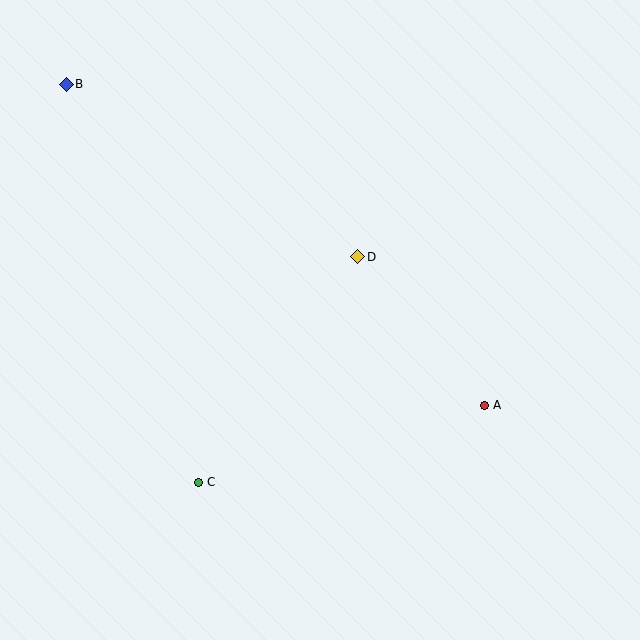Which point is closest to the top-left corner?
Point B is closest to the top-left corner.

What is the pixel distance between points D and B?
The distance between D and B is 339 pixels.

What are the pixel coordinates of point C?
Point C is at (198, 482).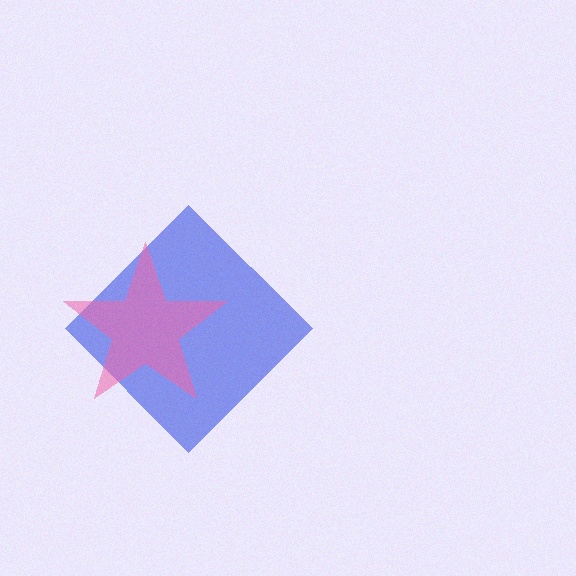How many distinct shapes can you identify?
There are 2 distinct shapes: a blue diamond, a pink star.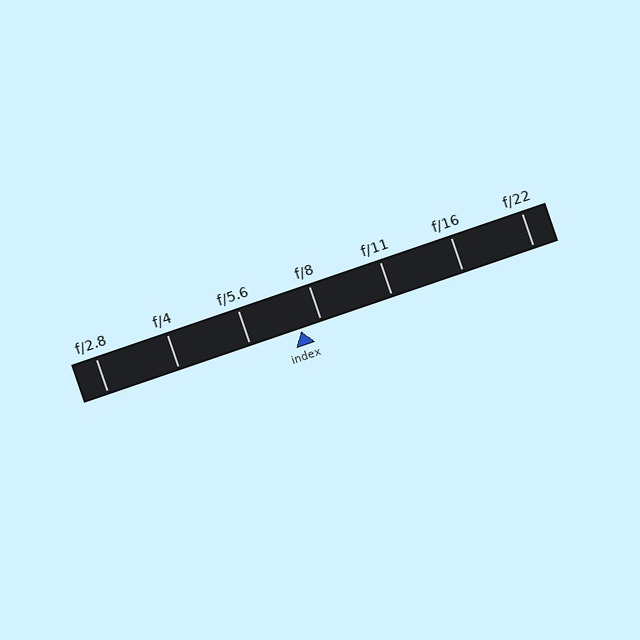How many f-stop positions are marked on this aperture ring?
There are 7 f-stop positions marked.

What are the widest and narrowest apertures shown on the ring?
The widest aperture shown is f/2.8 and the narrowest is f/22.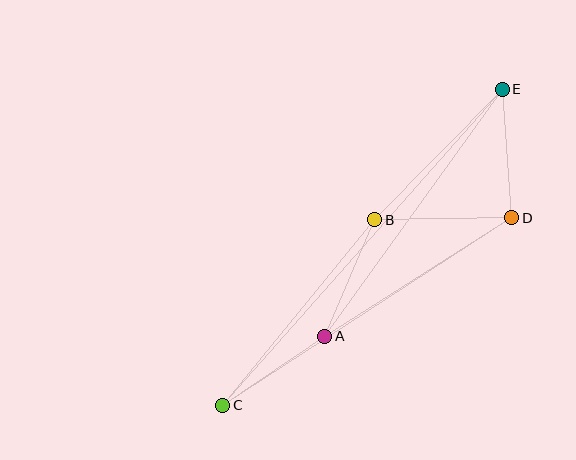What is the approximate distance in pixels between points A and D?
The distance between A and D is approximately 222 pixels.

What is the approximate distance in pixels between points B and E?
The distance between B and E is approximately 183 pixels.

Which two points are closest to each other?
Points A and C are closest to each other.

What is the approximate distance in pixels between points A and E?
The distance between A and E is approximately 304 pixels.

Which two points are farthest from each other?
Points C and E are farthest from each other.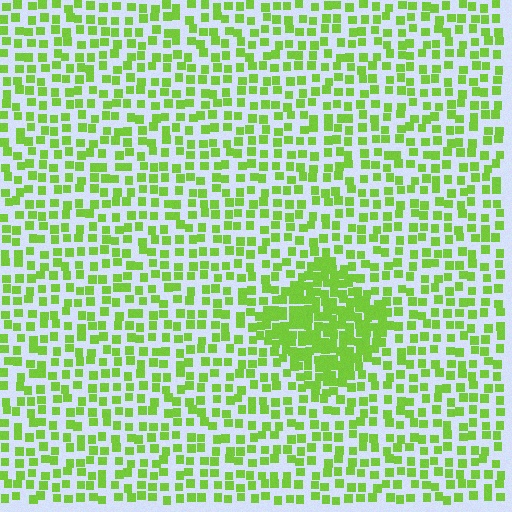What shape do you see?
I see a diamond.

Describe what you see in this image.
The image contains small lime elements arranged at two different densities. A diamond-shaped region is visible where the elements are more densely packed than the surrounding area.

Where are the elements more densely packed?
The elements are more densely packed inside the diamond boundary.